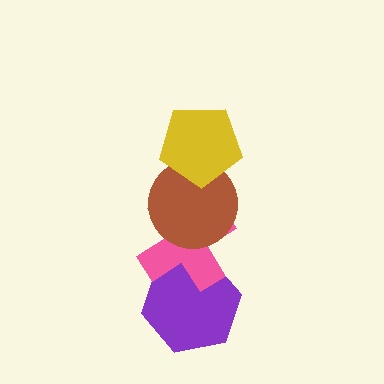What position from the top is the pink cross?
The pink cross is 3rd from the top.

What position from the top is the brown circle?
The brown circle is 2nd from the top.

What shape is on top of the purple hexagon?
The pink cross is on top of the purple hexagon.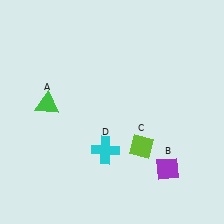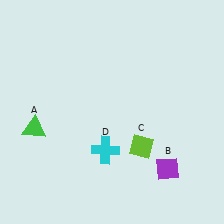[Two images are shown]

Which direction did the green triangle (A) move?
The green triangle (A) moved down.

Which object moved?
The green triangle (A) moved down.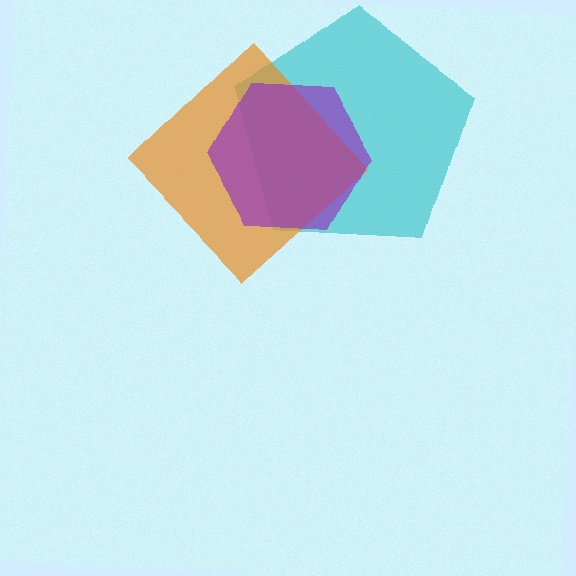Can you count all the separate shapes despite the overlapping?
Yes, there are 3 separate shapes.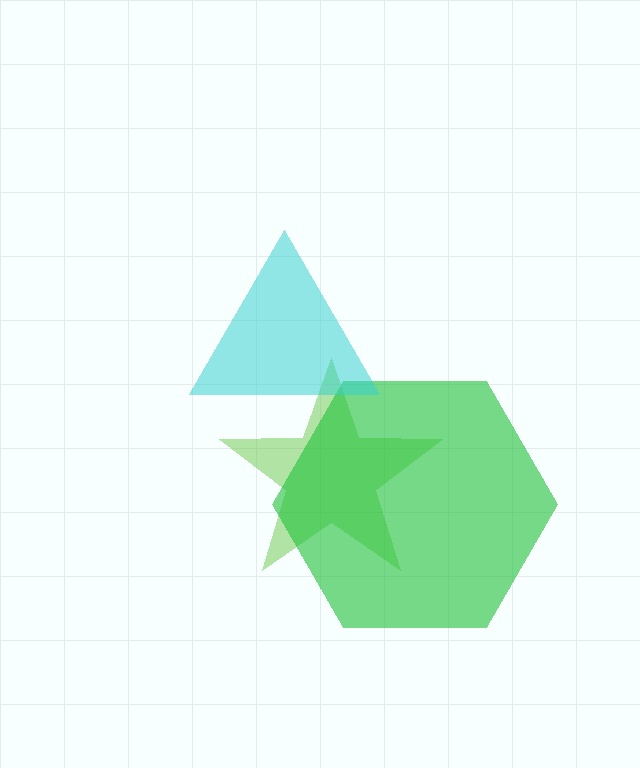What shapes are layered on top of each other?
The layered shapes are: a lime star, a green hexagon, a cyan triangle.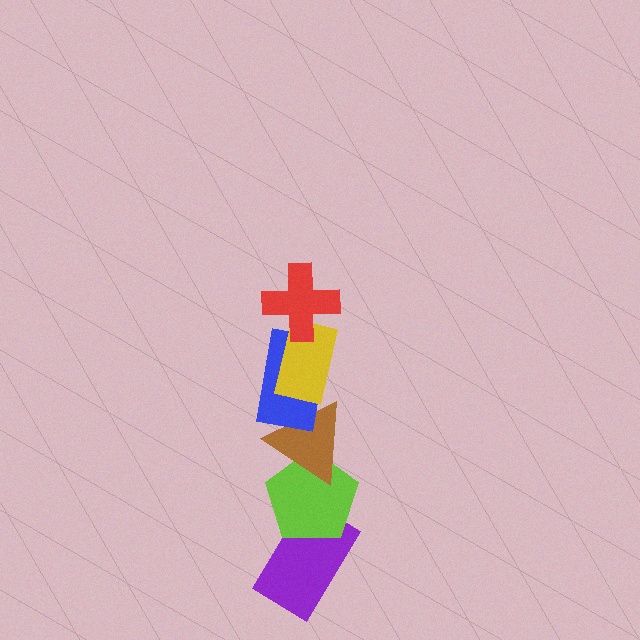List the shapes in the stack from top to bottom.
From top to bottom: the red cross, the yellow rectangle, the blue rectangle, the brown triangle, the lime pentagon, the purple rectangle.